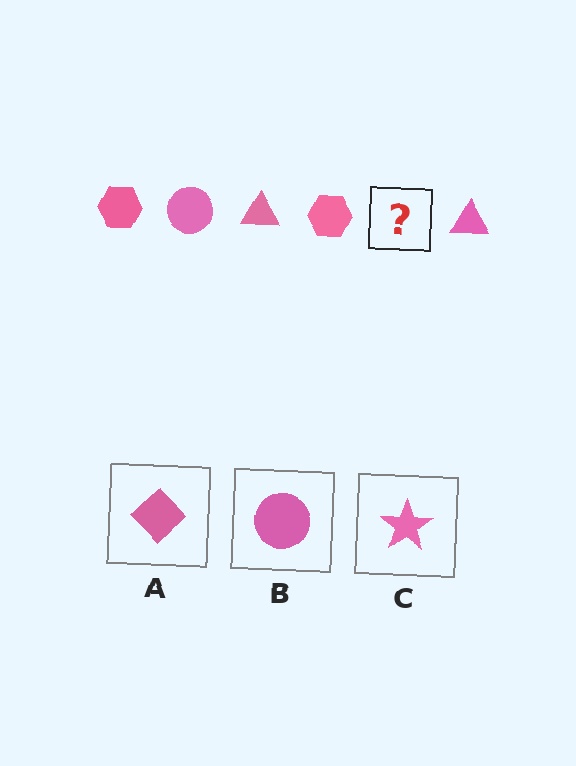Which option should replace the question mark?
Option B.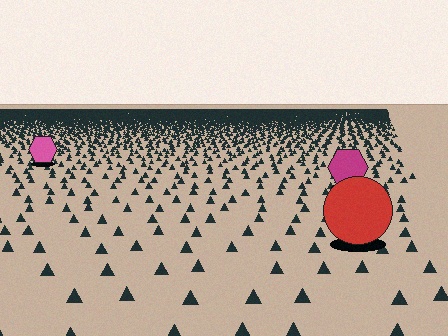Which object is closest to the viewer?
The red circle is closest. The texture marks near it are larger and more spread out.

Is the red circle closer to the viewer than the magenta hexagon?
Yes. The red circle is closer — you can tell from the texture gradient: the ground texture is coarser near it.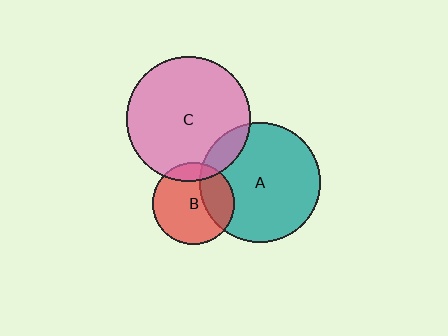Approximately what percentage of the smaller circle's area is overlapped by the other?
Approximately 30%.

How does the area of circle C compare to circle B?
Approximately 2.3 times.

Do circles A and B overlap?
Yes.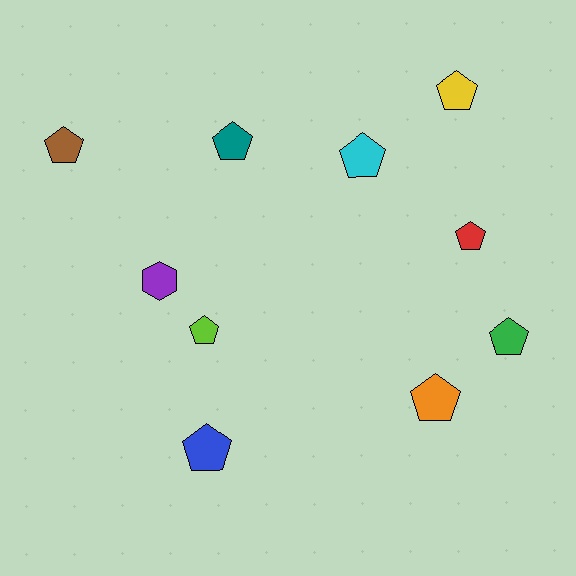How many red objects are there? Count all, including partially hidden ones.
There is 1 red object.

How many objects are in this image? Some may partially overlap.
There are 10 objects.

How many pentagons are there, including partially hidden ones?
There are 9 pentagons.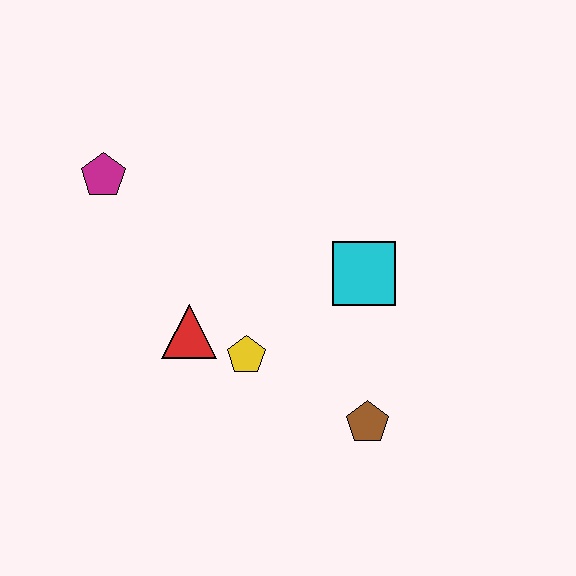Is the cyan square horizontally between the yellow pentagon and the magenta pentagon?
No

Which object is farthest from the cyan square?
The magenta pentagon is farthest from the cyan square.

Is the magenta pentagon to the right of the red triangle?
No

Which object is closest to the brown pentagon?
The yellow pentagon is closest to the brown pentagon.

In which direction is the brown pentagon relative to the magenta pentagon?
The brown pentagon is to the right of the magenta pentagon.